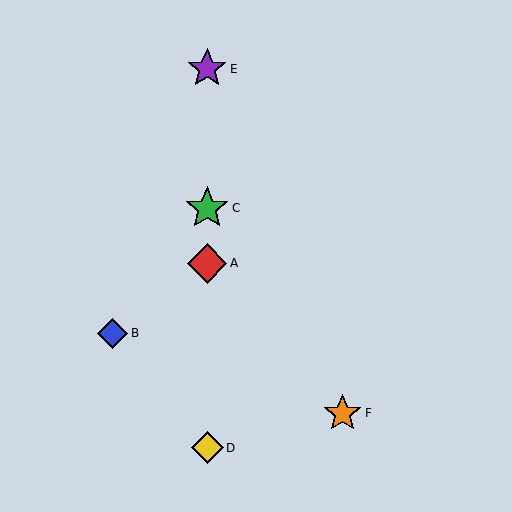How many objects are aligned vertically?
4 objects (A, C, D, E) are aligned vertically.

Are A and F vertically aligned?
No, A is at x≈207 and F is at x≈343.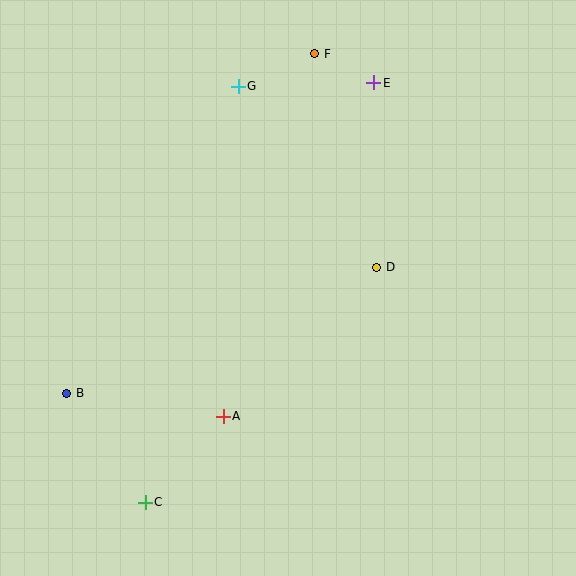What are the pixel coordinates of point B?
Point B is at (67, 393).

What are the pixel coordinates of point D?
Point D is at (377, 267).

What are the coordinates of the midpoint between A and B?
The midpoint between A and B is at (145, 405).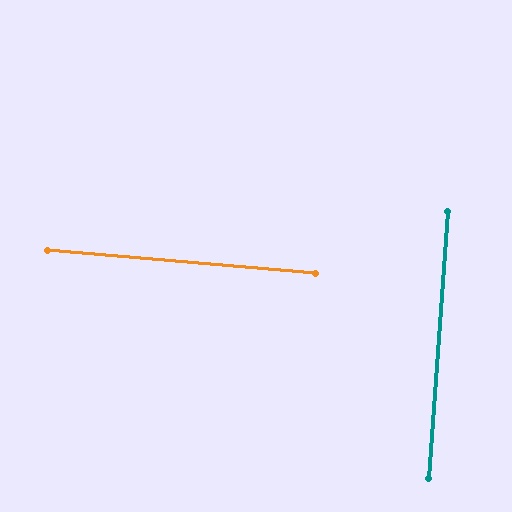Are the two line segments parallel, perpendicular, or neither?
Perpendicular — they meet at approximately 89°.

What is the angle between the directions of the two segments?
Approximately 89 degrees.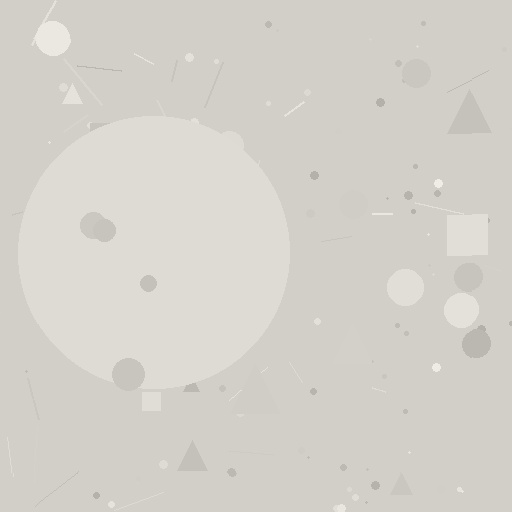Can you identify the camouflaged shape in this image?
The camouflaged shape is a circle.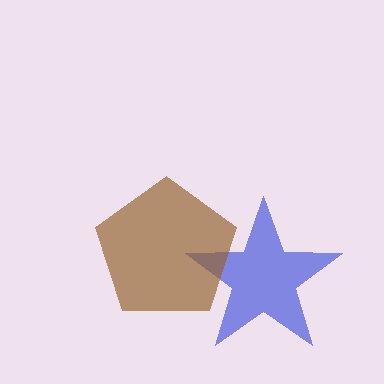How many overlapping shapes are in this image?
There are 2 overlapping shapes in the image.